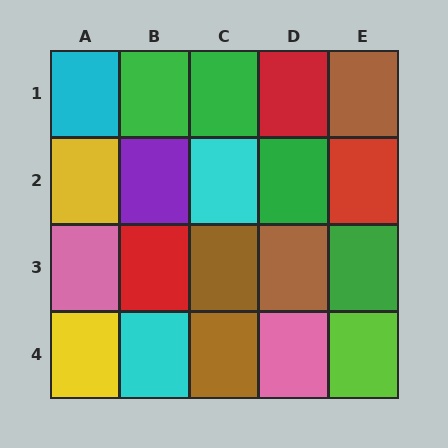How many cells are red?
3 cells are red.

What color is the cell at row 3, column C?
Brown.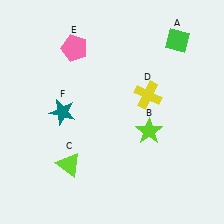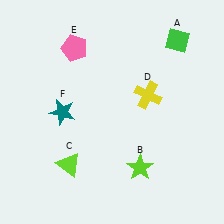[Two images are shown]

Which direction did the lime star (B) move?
The lime star (B) moved down.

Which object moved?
The lime star (B) moved down.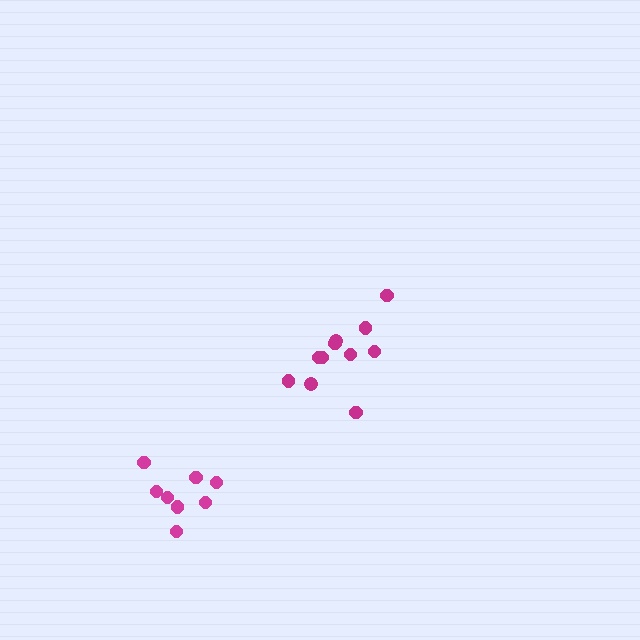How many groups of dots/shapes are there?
There are 2 groups.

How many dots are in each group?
Group 1: 11 dots, Group 2: 8 dots (19 total).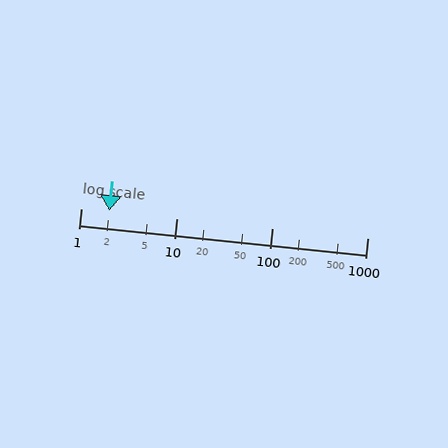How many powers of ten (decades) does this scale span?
The scale spans 3 decades, from 1 to 1000.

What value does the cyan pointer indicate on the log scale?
The pointer indicates approximately 2.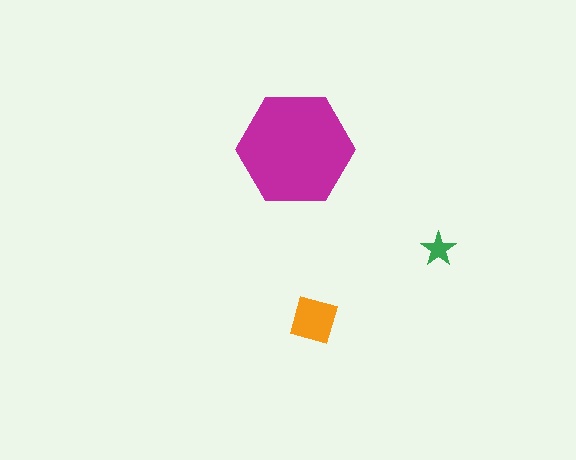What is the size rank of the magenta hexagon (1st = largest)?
1st.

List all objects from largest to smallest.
The magenta hexagon, the orange diamond, the green star.